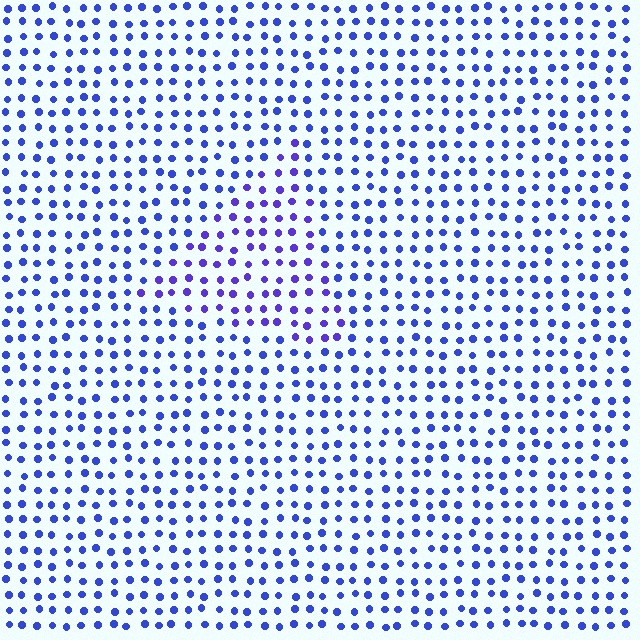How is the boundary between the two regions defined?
The boundary is defined purely by a slight shift in hue (about 23 degrees). Spacing, size, and orientation are identical on both sides.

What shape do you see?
I see a triangle.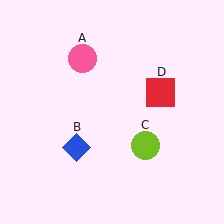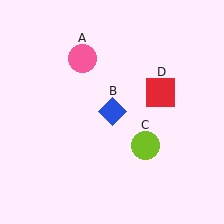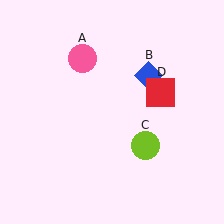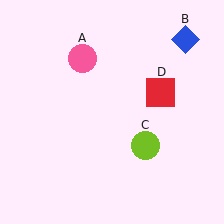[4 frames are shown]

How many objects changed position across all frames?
1 object changed position: blue diamond (object B).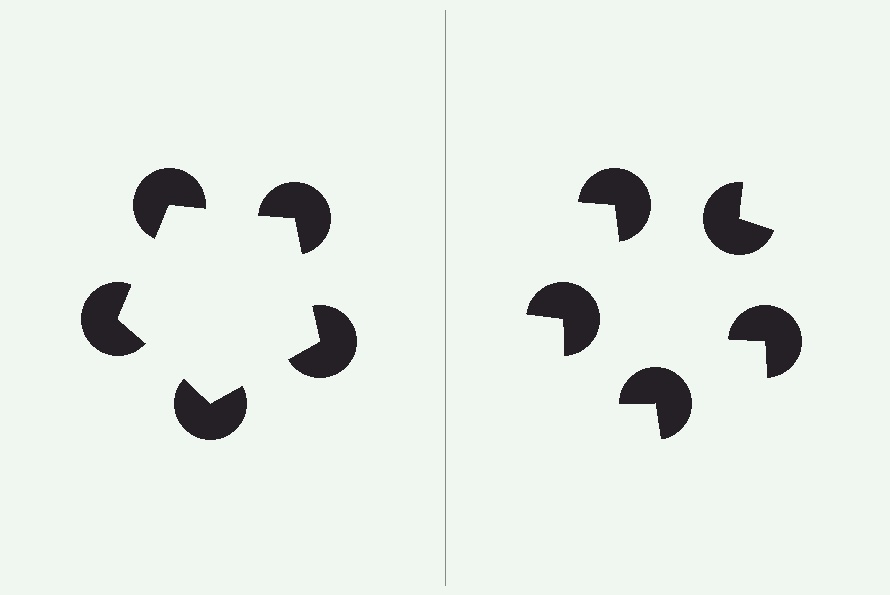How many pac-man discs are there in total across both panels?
10 — 5 on each side.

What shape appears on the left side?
An illusory pentagon.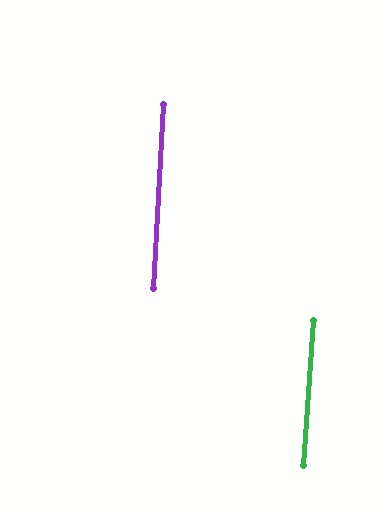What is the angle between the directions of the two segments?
Approximately 1 degree.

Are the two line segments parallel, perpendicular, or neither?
Parallel — their directions differ by only 1.2°.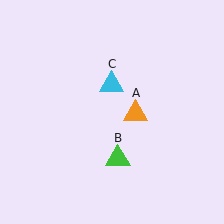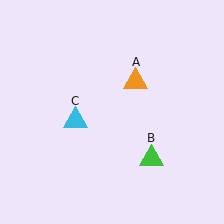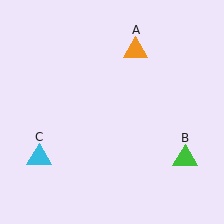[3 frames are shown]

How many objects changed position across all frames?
3 objects changed position: orange triangle (object A), green triangle (object B), cyan triangle (object C).